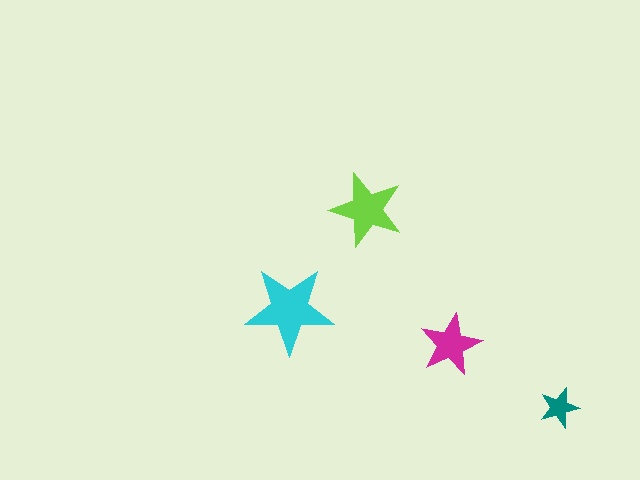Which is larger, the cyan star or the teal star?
The cyan one.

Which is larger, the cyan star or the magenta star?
The cyan one.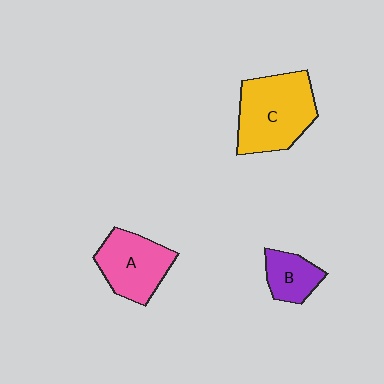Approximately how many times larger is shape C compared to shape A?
Approximately 1.4 times.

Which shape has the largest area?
Shape C (yellow).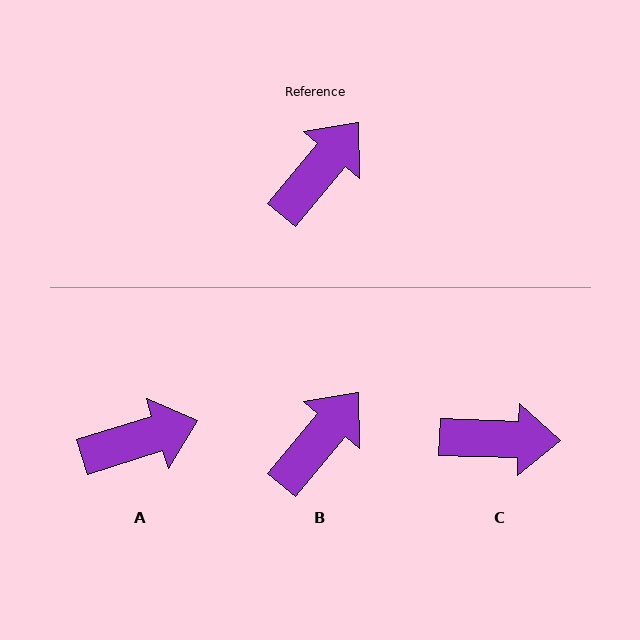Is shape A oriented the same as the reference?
No, it is off by about 33 degrees.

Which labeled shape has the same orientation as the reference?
B.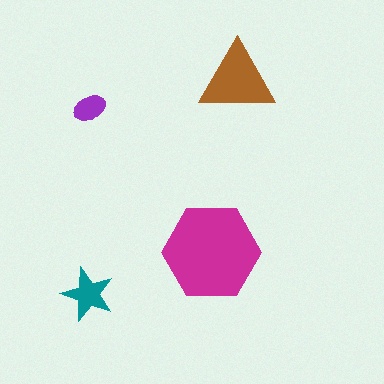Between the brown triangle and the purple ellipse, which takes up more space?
The brown triangle.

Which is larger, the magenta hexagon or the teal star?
The magenta hexagon.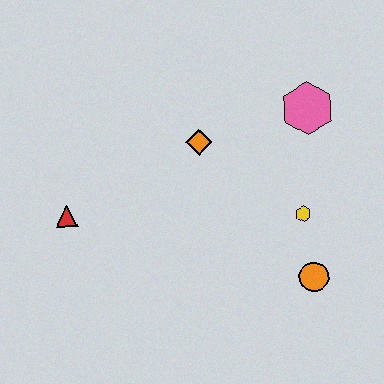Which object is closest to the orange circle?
The yellow hexagon is closest to the orange circle.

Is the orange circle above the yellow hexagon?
No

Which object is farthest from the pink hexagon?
The red triangle is farthest from the pink hexagon.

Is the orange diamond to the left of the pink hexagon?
Yes